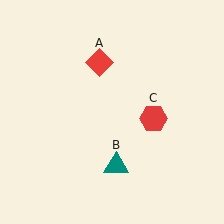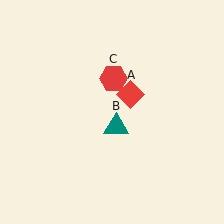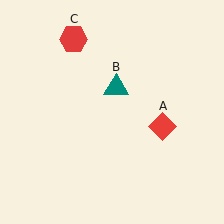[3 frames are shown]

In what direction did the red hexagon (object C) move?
The red hexagon (object C) moved up and to the left.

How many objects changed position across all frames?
3 objects changed position: red diamond (object A), teal triangle (object B), red hexagon (object C).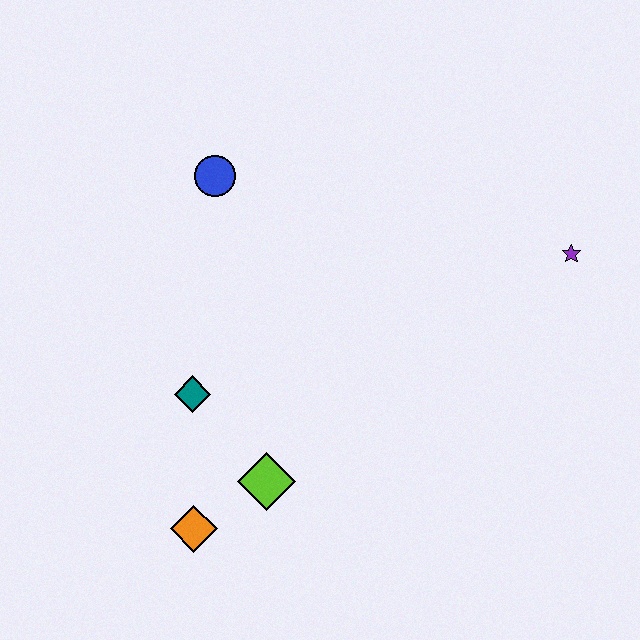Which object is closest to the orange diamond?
The lime diamond is closest to the orange diamond.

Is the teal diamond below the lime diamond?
No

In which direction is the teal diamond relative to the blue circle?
The teal diamond is below the blue circle.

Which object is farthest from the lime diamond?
The purple star is farthest from the lime diamond.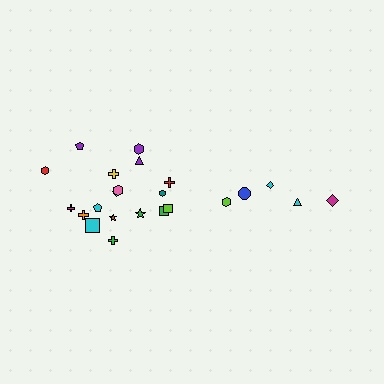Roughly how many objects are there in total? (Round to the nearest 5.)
Roughly 25 objects in total.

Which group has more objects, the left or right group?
The left group.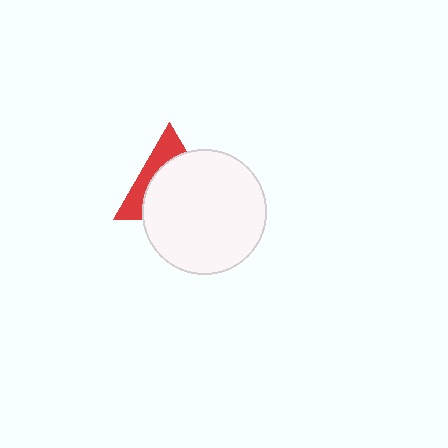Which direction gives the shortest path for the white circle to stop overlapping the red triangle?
Moving toward the lower-right gives the shortest separation.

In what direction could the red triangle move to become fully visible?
The red triangle could move toward the upper-left. That would shift it out from behind the white circle entirely.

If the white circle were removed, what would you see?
You would see the complete red triangle.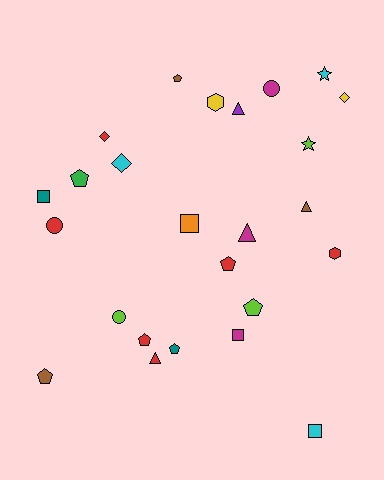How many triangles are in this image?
There are 4 triangles.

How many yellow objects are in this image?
There are 2 yellow objects.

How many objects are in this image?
There are 25 objects.